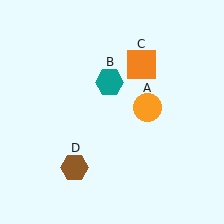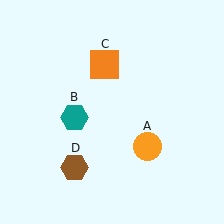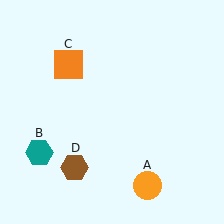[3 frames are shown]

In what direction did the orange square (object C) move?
The orange square (object C) moved left.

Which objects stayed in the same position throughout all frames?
Brown hexagon (object D) remained stationary.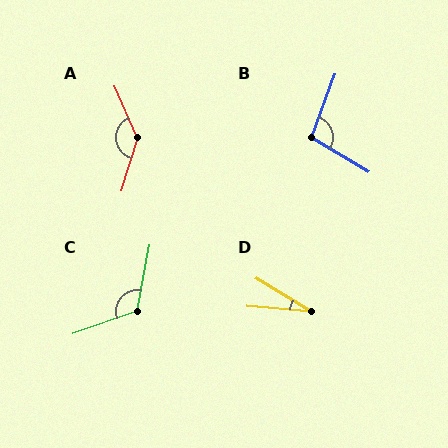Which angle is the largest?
A, at approximately 139 degrees.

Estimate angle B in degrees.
Approximately 100 degrees.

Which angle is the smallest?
D, at approximately 27 degrees.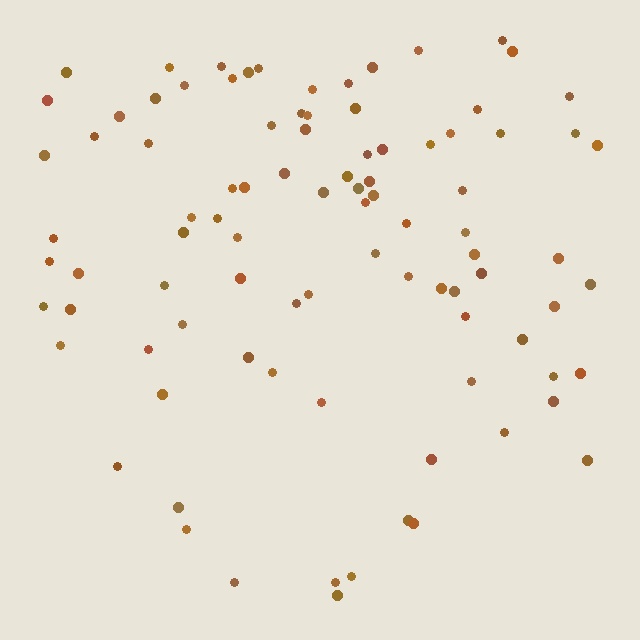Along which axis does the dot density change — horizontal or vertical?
Vertical.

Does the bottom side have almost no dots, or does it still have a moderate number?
Still a moderate number, just noticeably fewer than the top.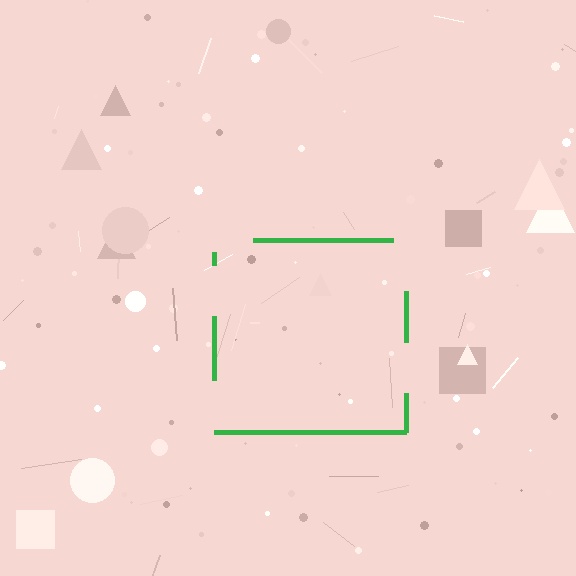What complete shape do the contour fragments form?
The contour fragments form a square.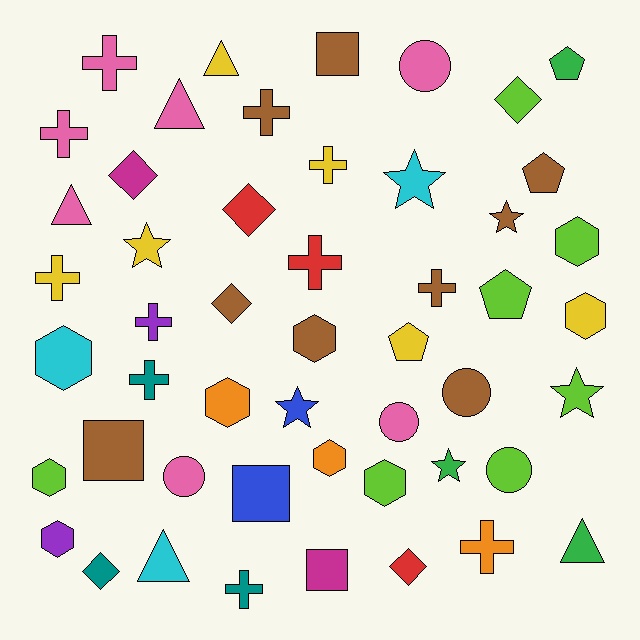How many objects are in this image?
There are 50 objects.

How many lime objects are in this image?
There are 7 lime objects.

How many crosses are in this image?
There are 11 crosses.